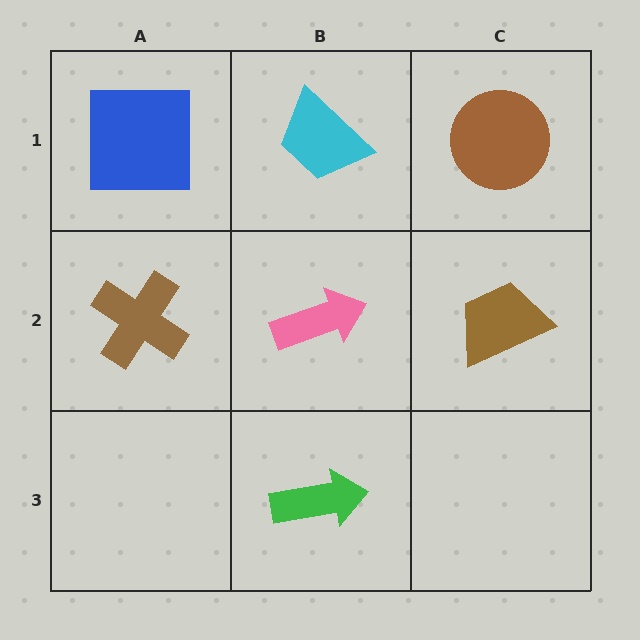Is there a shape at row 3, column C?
No, that cell is empty.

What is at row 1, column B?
A cyan trapezoid.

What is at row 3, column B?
A green arrow.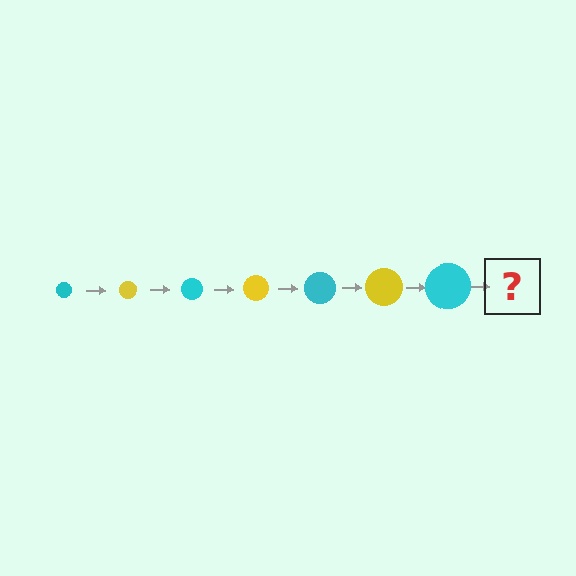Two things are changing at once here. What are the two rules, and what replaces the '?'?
The two rules are that the circle grows larger each step and the color cycles through cyan and yellow. The '?' should be a yellow circle, larger than the previous one.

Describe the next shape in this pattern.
It should be a yellow circle, larger than the previous one.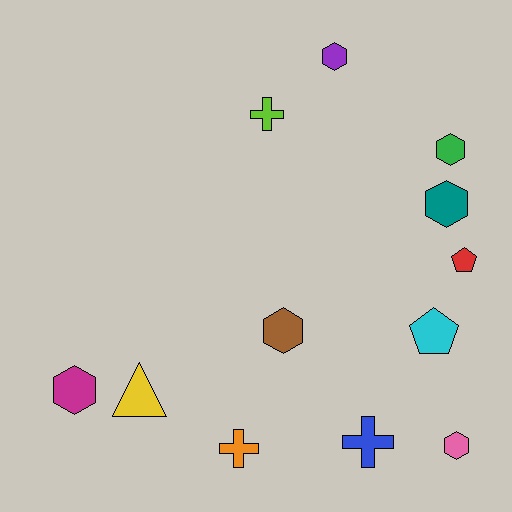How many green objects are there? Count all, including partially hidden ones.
There is 1 green object.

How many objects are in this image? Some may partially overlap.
There are 12 objects.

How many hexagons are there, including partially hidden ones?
There are 6 hexagons.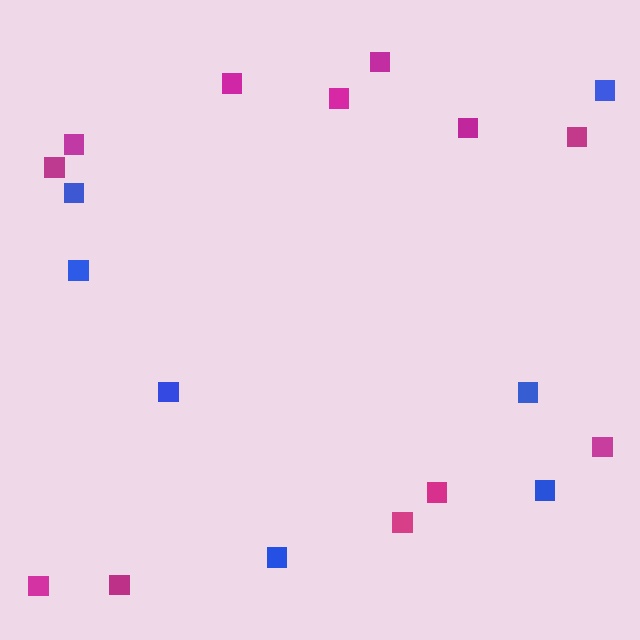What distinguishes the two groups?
There are 2 groups: one group of magenta squares (12) and one group of blue squares (7).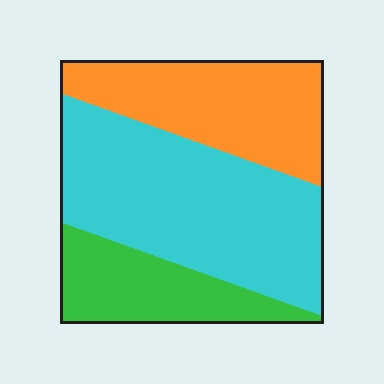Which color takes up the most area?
Cyan, at roughly 50%.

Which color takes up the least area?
Green, at roughly 20%.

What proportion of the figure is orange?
Orange takes up about one third (1/3) of the figure.